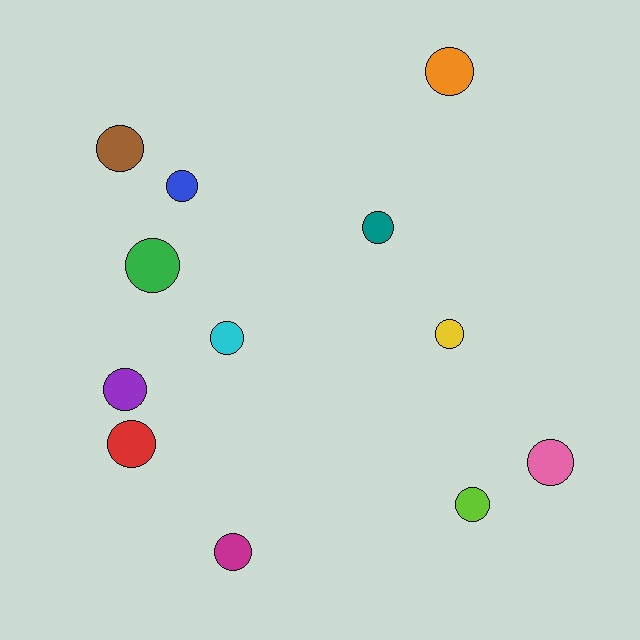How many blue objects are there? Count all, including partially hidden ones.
There is 1 blue object.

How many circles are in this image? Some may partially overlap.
There are 12 circles.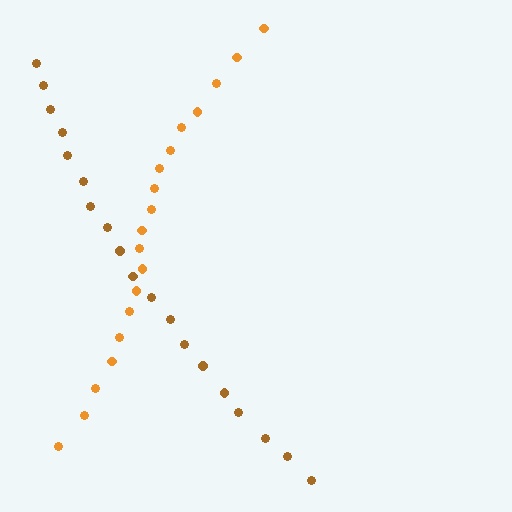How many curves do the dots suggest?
There are 2 distinct paths.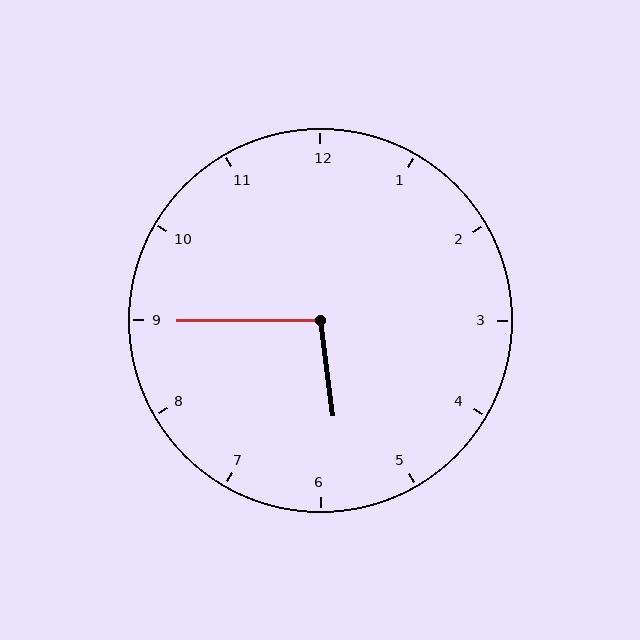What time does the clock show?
5:45.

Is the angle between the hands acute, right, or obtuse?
It is obtuse.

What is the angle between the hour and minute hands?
Approximately 98 degrees.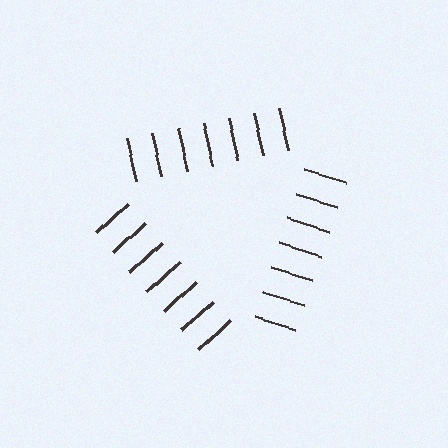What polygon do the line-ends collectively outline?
An illusory triangle — the line segments terminate on its edges but no continuous stroke is drawn.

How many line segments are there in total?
21 — 7 along each of the 3 edges.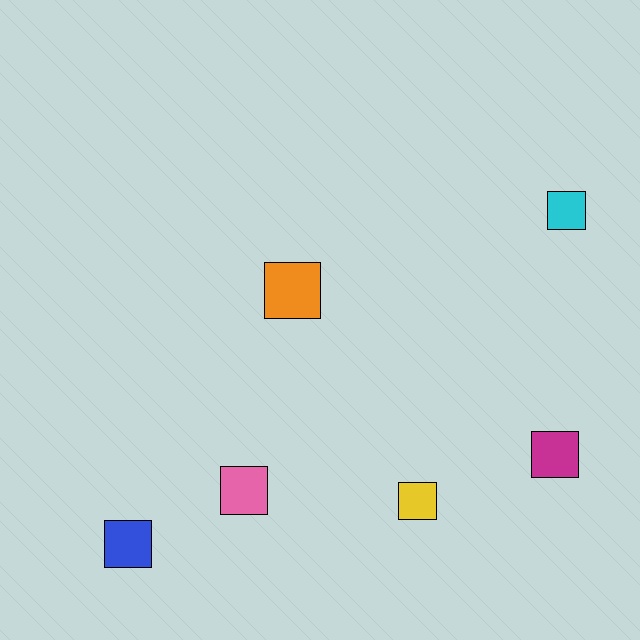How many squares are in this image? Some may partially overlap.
There are 6 squares.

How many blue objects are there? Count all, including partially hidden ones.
There is 1 blue object.